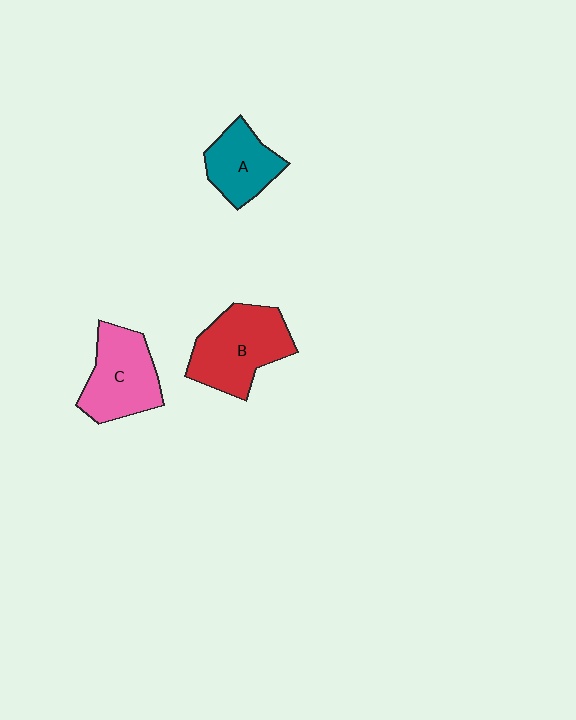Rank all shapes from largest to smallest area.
From largest to smallest: B (red), C (pink), A (teal).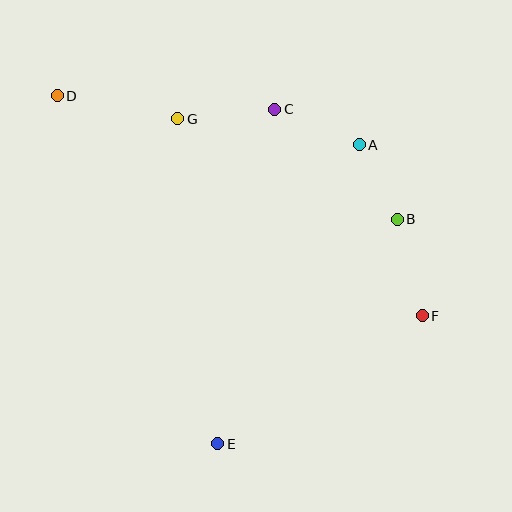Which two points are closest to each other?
Points A and B are closest to each other.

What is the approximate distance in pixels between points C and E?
The distance between C and E is approximately 339 pixels.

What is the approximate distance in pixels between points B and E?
The distance between B and E is approximately 288 pixels.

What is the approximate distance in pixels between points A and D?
The distance between A and D is approximately 306 pixels.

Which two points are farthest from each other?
Points D and F are farthest from each other.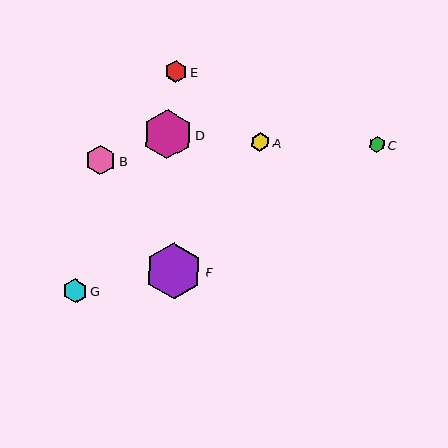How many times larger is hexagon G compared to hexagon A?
Hexagon G is approximately 1.3 times the size of hexagon A.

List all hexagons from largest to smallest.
From largest to smallest: F, D, B, G, E, A, C.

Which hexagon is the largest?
Hexagon F is the largest with a size of approximately 56 pixels.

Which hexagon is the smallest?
Hexagon C is the smallest with a size of approximately 16 pixels.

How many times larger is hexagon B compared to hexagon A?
Hexagon B is approximately 1.6 times the size of hexagon A.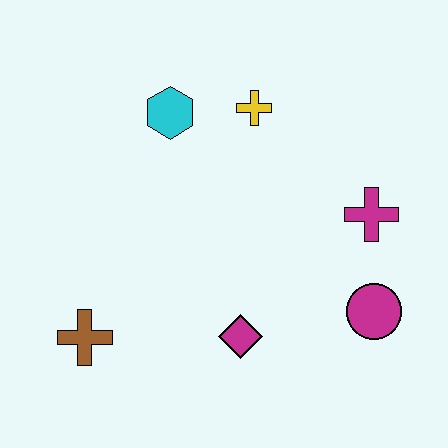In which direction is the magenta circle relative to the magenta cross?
The magenta circle is below the magenta cross.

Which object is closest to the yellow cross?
The cyan hexagon is closest to the yellow cross.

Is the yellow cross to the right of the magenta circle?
No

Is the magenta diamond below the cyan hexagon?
Yes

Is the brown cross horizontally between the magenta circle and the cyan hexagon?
No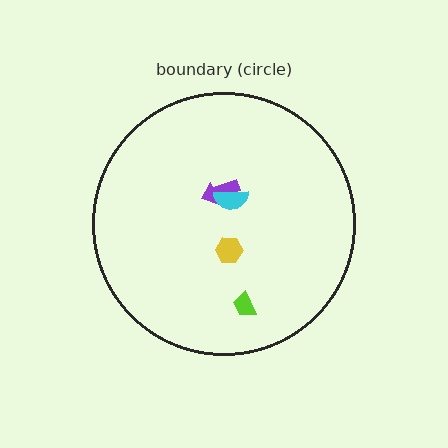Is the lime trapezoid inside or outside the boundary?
Inside.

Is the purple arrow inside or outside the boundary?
Inside.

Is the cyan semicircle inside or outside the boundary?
Inside.